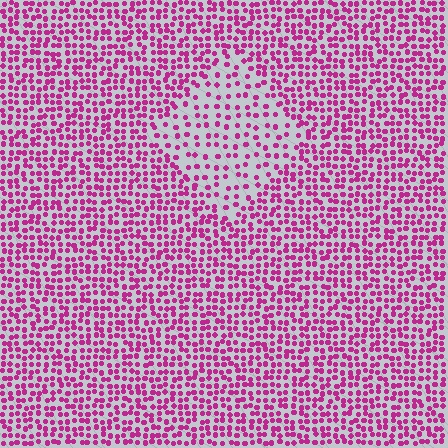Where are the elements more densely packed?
The elements are more densely packed outside the diamond boundary.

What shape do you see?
I see a diamond.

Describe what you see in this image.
The image contains small magenta elements arranged at two different densities. A diamond-shaped region is visible where the elements are less densely packed than the surrounding area.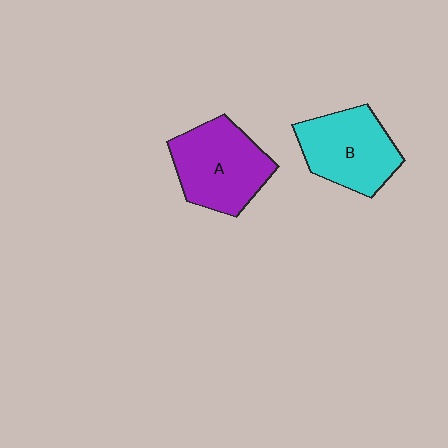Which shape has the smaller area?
Shape B (cyan).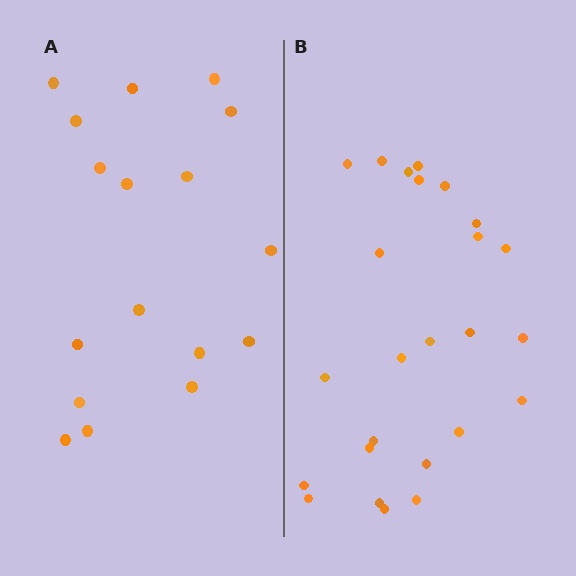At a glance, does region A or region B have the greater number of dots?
Region B (the right region) has more dots.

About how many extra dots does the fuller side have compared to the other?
Region B has roughly 8 or so more dots than region A.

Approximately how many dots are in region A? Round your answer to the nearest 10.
About 20 dots. (The exact count is 17, which rounds to 20.)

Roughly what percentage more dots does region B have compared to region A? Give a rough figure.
About 45% more.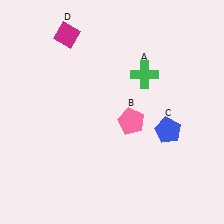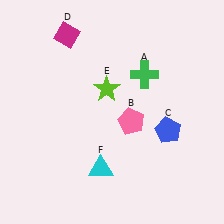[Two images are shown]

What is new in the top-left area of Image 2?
A lime star (E) was added in the top-left area of Image 2.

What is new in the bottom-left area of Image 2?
A cyan triangle (F) was added in the bottom-left area of Image 2.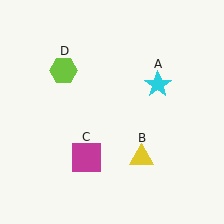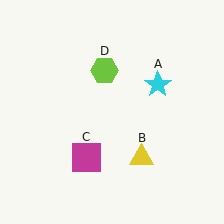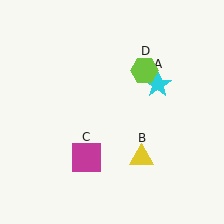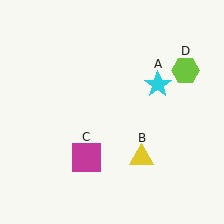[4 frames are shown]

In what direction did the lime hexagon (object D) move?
The lime hexagon (object D) moved right.